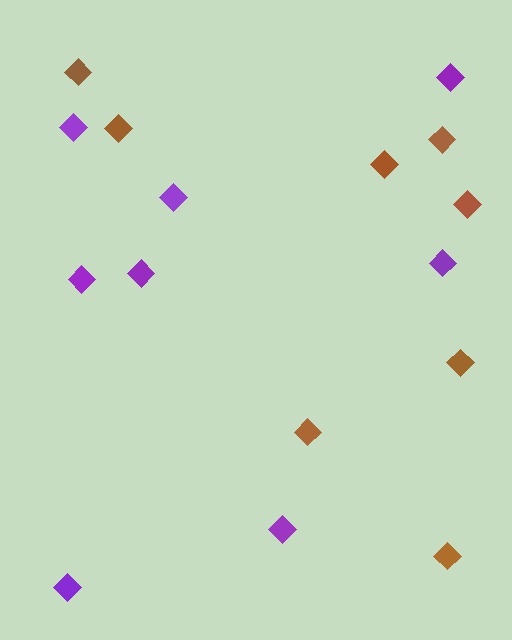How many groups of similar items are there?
There are 2 groups: one group of brown diamonds (8) and one group of purple diamonds (8).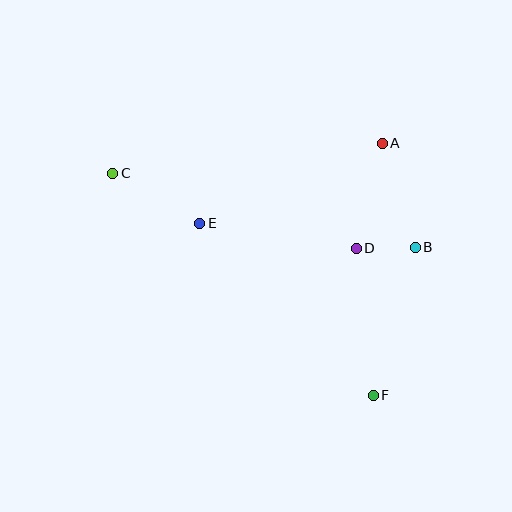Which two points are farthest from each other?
Points C and F are farthest from each other.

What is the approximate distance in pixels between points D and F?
The distance between D and F is approximately 148 pixels.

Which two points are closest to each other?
Points B and D are closest to each other.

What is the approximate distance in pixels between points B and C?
The distance between B and C is approximately 311 pixels.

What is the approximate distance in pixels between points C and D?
The distance between C and D is approximately 255 pixels.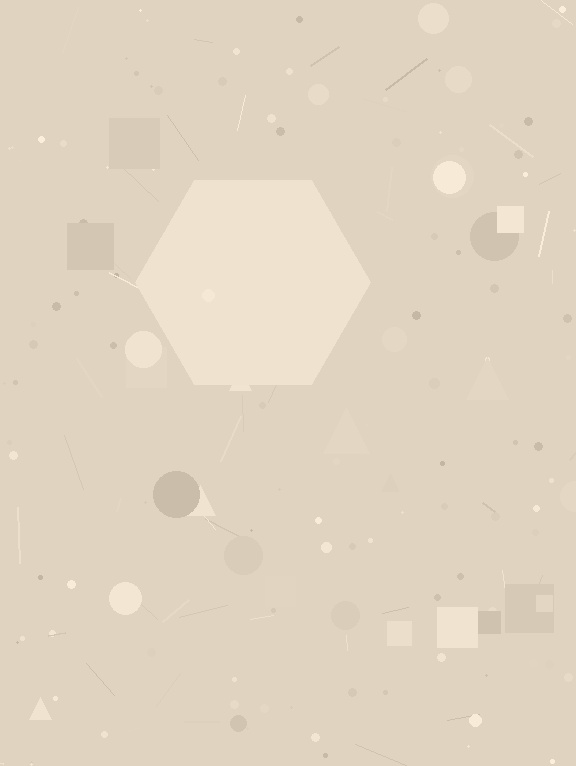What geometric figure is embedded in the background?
A hexagon is embedded in the background.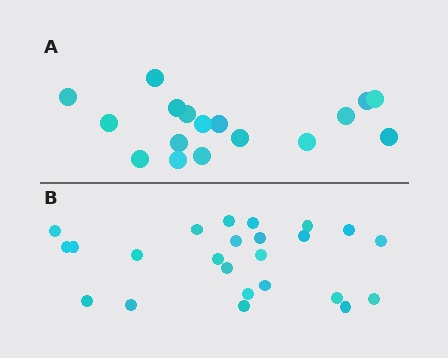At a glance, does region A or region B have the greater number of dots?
Region B (the bottom region) has more dots.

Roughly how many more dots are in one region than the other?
Region B has roughly 8 or so more dots than region A.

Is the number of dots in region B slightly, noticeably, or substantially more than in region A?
Region B has noticeably more, but not dramatically so. The ratio is roughly 1.4 to 1.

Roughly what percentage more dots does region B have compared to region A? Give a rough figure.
About 40% more.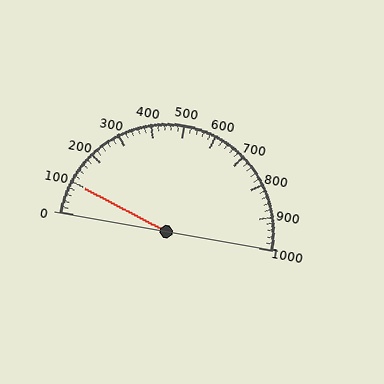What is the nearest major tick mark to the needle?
The nearest major tick mark is 100.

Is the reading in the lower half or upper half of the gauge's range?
The reading is in the lower half of the range (0 to 1000).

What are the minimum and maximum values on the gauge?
The gauge ranges from 0 to 1000.